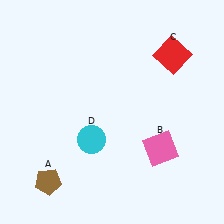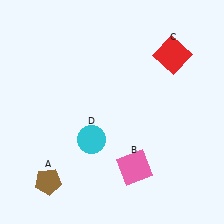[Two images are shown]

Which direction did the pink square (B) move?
The pink square (B) moved left.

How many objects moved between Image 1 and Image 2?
1 object moved between the two images.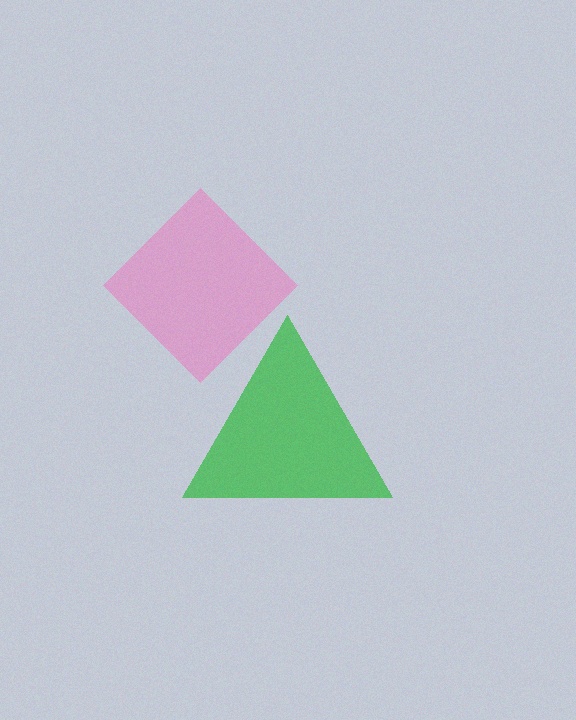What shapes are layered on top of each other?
The layered shapes are: a pink diamond, a green triangle.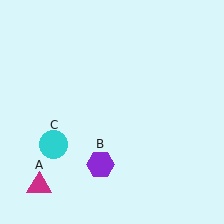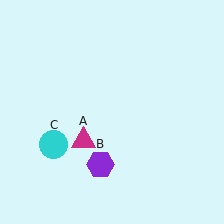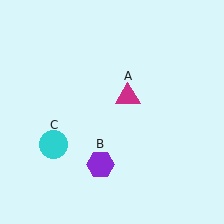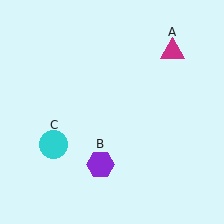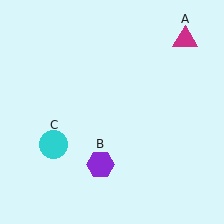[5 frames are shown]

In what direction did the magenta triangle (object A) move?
The magenta triangle (object A) moved up and to the right.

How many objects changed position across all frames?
1 object changed position: magenta triangle (object A).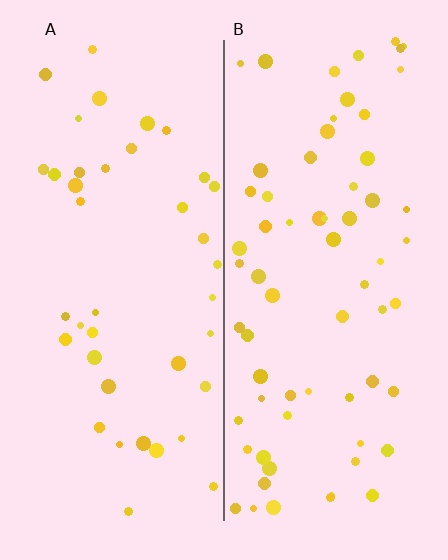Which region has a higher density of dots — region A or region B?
B (the right).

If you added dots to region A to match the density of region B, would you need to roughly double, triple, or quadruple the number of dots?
Approximately double.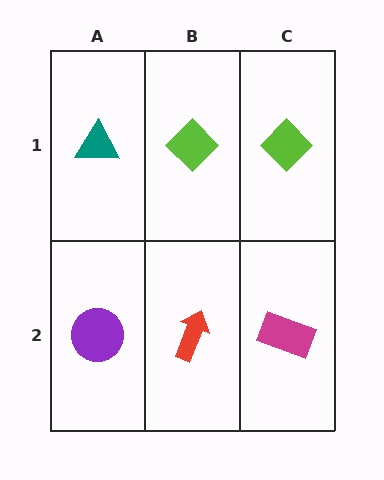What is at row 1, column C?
A lime diamond.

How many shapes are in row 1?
3 shapes.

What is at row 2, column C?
A magenta rectangle.